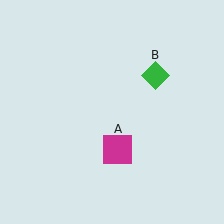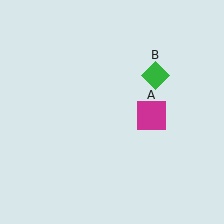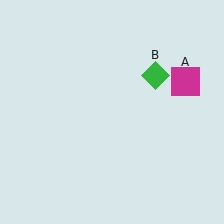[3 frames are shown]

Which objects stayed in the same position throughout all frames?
Green diamond (object B) remained stationary.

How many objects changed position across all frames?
1 object changed position: magenta square (object A).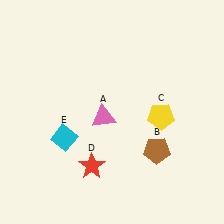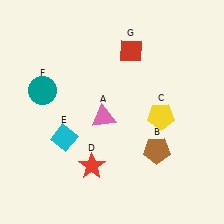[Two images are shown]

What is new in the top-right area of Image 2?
A red diamond (G) was added in the top-right area of Image 2.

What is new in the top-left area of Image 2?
A teal circle (F) was added in the top-left area of Image 2.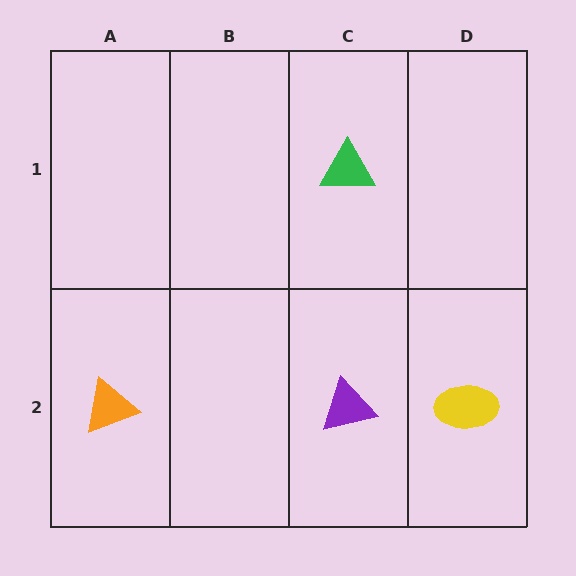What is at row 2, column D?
A yellow ellipse.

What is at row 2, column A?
An orange triangle.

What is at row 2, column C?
A purple triangle.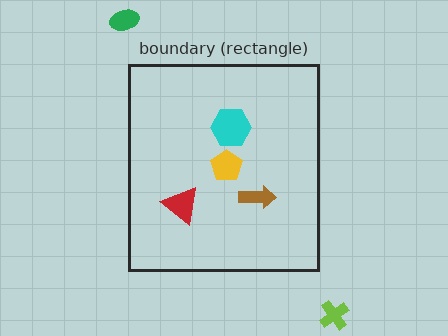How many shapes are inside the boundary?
4 inside, 2 outside.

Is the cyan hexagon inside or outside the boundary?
Inside.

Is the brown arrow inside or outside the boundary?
Inside.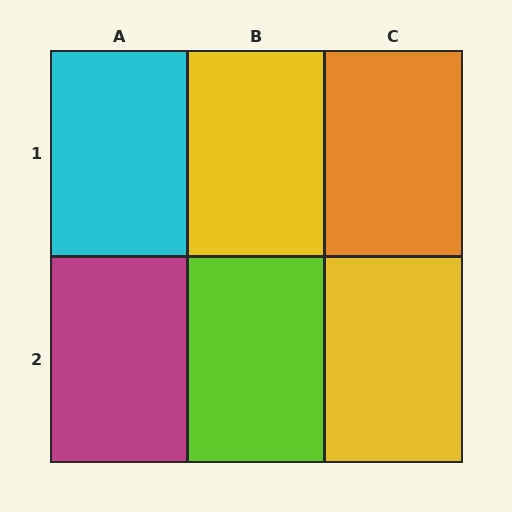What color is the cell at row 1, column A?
Cyan.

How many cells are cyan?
1 cell is cyan.